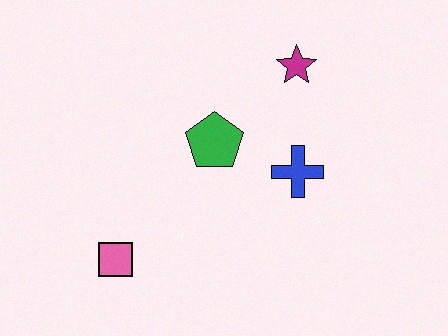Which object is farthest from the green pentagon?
The pink square is farthest from the green pentagon.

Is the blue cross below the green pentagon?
Yes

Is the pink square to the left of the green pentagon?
Yes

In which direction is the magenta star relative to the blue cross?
The magenta star is above the blue cross.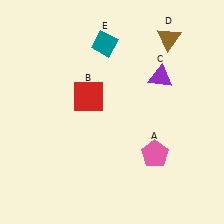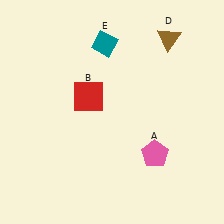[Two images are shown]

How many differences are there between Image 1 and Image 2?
There is 1 difference between the two images.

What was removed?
The purple triangle (C) was removed in Image 2.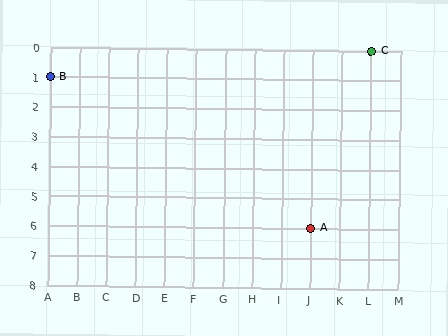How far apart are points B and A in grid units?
Points B and A are 9 columns and 5 rows apart (about 10.3 grid units diagonally).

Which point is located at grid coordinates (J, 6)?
Point A is at (J, 6).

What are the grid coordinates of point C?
Point C is at grid coordinates (L, 0).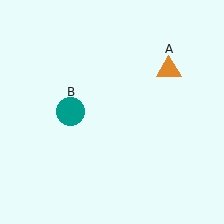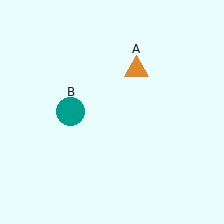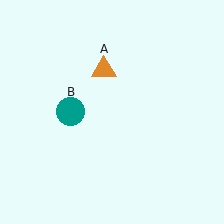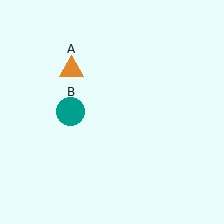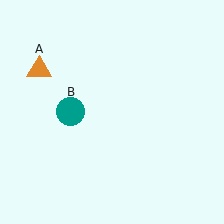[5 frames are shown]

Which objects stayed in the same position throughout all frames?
Teal circle (object B) remained stationary.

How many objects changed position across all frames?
1 object changed position: orange triangle (object A).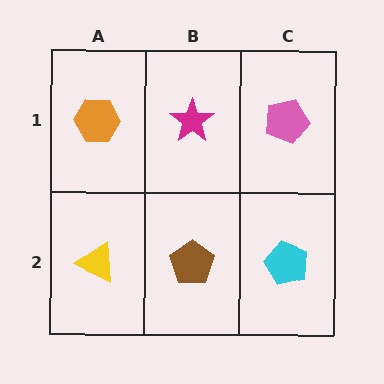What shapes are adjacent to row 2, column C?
A pink pentagon (row 1, column C), a brown pentagon (row 2, column B).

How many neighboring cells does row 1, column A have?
2.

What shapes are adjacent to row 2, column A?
An orange hexagon (row 1, column A), a brown pentagon (row 2, column B).